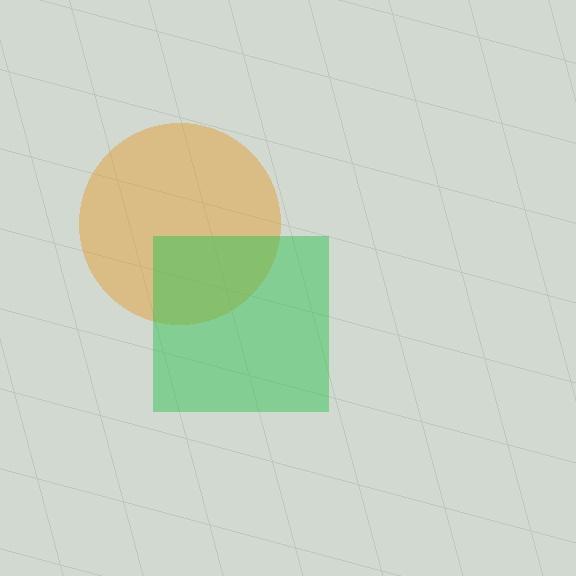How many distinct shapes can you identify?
There are 2 distinct shapes: an orange circle, a green square.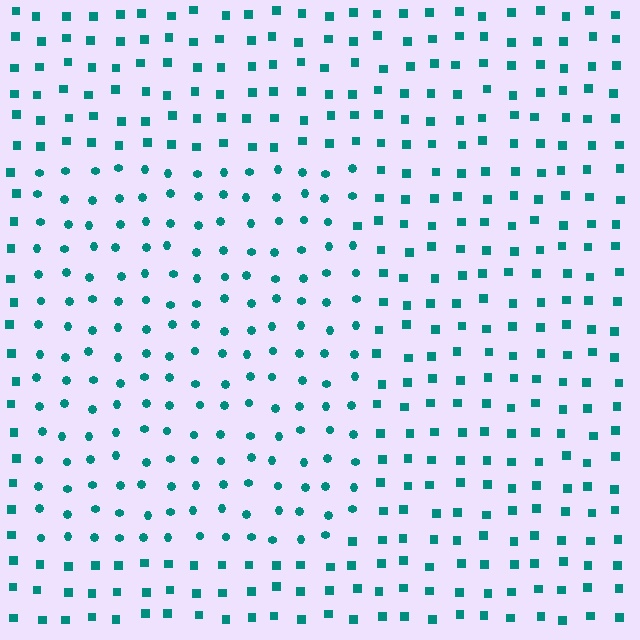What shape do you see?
I see a rectangle.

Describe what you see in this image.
The image is filled with small teal elements arranged in a uniform grid. A rectangle-shaped region contains circles, while the surrounding area contains squares. The boundary is defined purely by the change in element shape.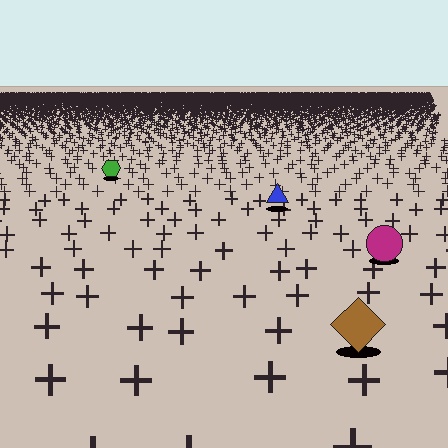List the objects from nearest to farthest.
From nearest to farthest: the brown diamond, the magenta circle, the blue triangle, the green hexagon.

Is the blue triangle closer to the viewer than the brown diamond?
No. The brown diamond is closer — you can tell from the texture gradient: the ground texture is coarser near it.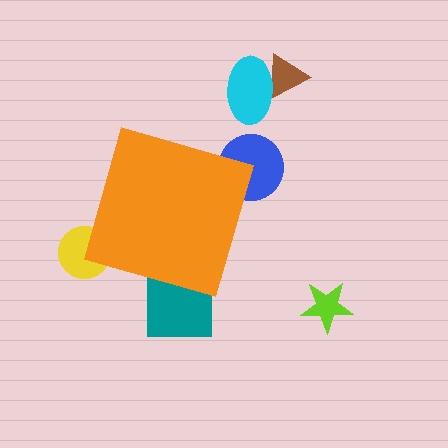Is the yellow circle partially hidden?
Yes, the yellow circle is partially hidden behind the orange diamond.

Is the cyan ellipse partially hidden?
No, the cyan ellipse is fully visible.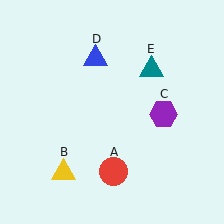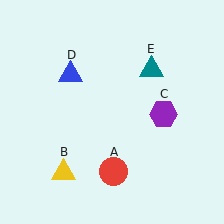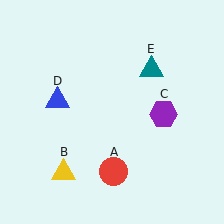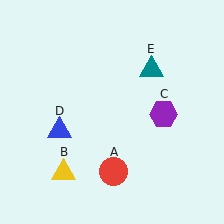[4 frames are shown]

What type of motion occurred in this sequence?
The blue triangle (object D) rotated counterclockwise around the center of the scene.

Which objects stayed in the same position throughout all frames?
Red circle (object A) and yellow triangle (object B) and purple hexagon (object C) and teal triangle (object E) remained stationary.